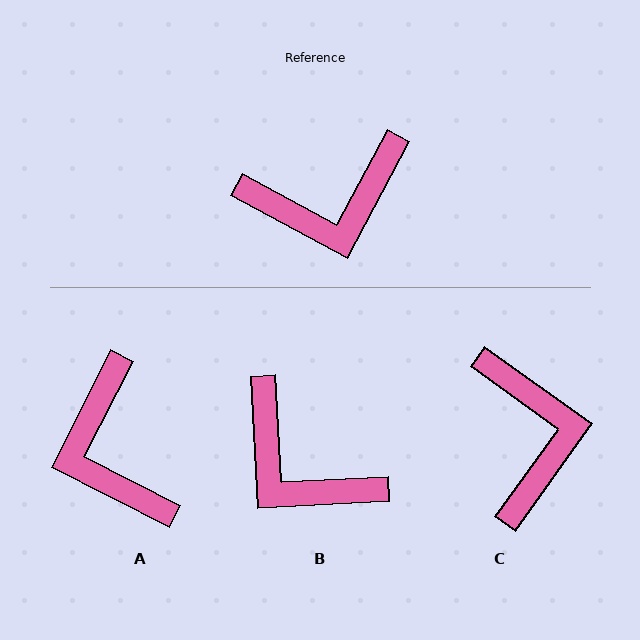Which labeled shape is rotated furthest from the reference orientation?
A, about 89 degrees away.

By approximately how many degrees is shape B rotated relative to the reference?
Approximately 59 degrees clockwise.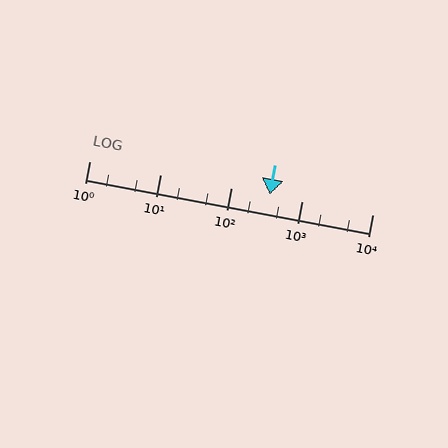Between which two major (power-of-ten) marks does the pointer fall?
The pointer is between 100 and 1000.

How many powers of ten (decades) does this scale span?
The scale spans 4 decades, from 1 to 10000.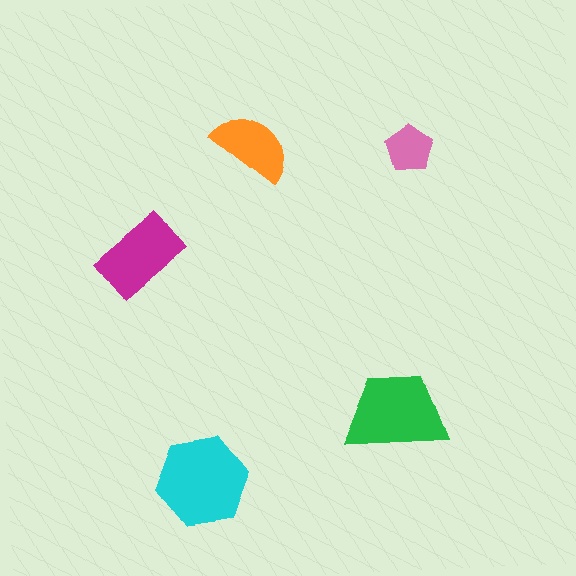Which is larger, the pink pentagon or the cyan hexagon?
The cyan hexagon.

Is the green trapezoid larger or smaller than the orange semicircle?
Larger.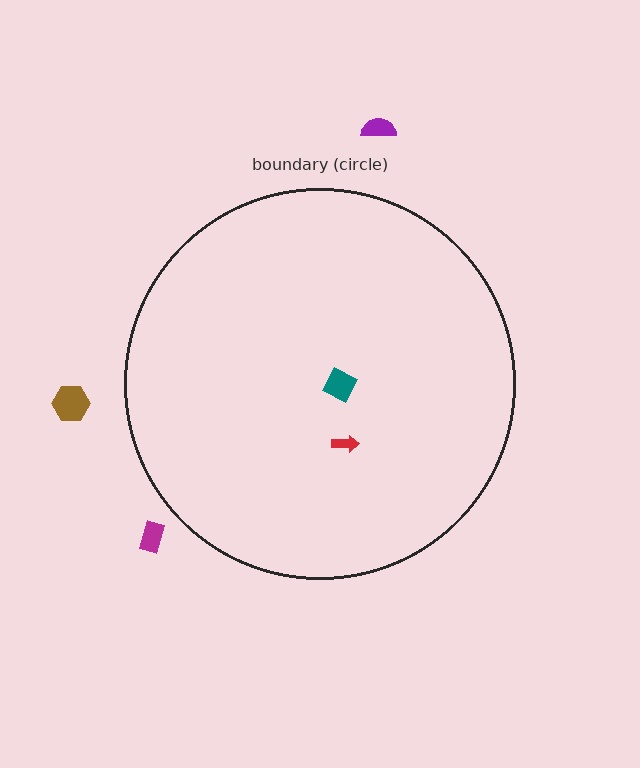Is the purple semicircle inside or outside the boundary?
Outside.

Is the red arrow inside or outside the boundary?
Inside.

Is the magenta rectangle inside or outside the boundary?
Outside.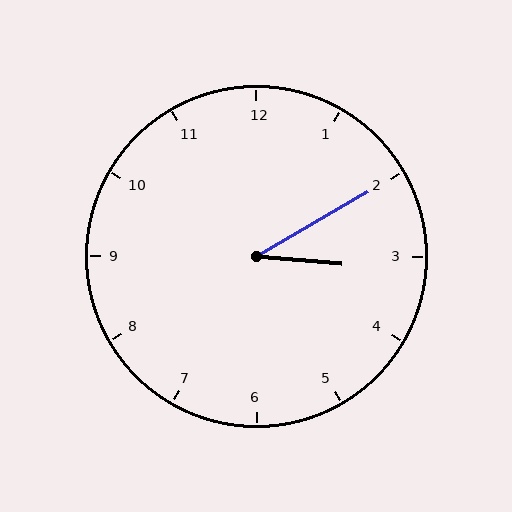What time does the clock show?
3:10.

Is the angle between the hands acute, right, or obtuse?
It is acute.